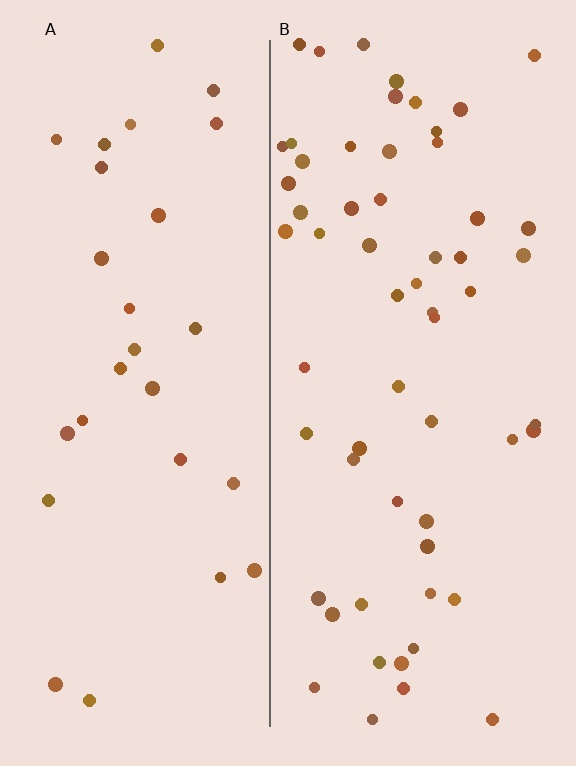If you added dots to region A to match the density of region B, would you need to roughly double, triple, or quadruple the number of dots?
Approximately double.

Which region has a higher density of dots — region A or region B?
B (the right).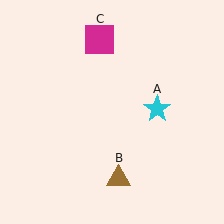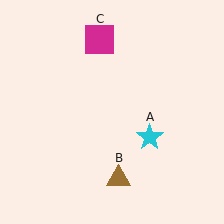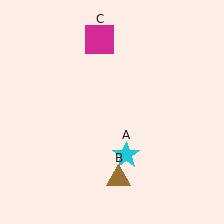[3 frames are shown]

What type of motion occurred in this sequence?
The cyan star (object A) rotated clockwise around the center of the scene.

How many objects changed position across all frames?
1 object changed position: cyan star (object A).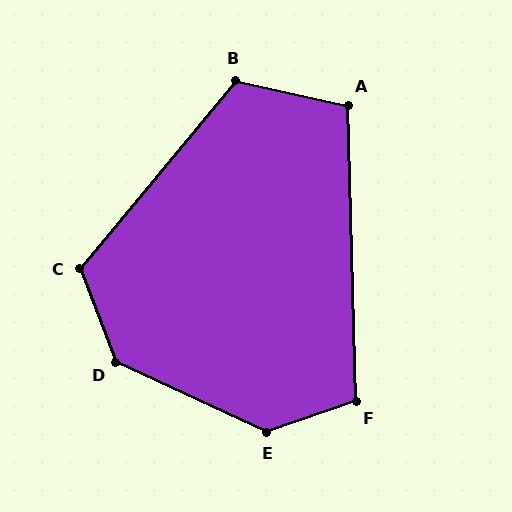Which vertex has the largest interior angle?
E, at approximately 136 degrees.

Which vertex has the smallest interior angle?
A, at approximately 104 degrees.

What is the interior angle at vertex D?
Approximately 135 degrees (obtuse).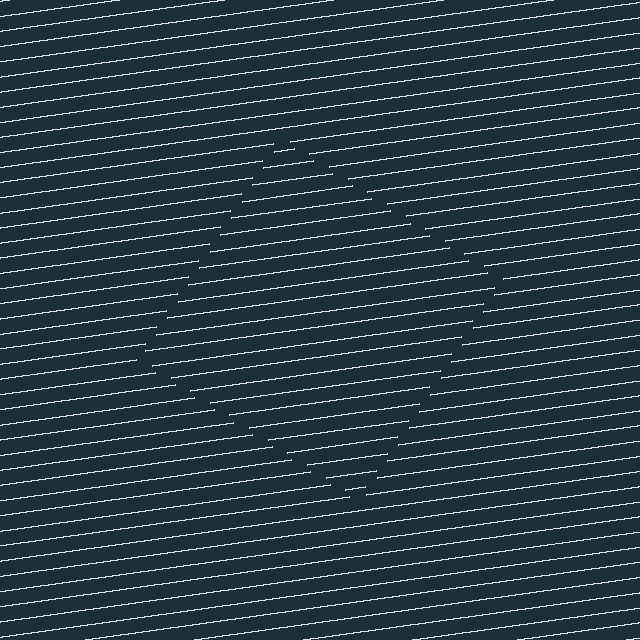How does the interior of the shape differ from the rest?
The interior of the shape contains the same grating, shifted by half a period — the contour is defined by the phase discontinuity where line-ends from the inner and outer gratings abut.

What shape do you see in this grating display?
An illusory square. The interior of the shape contains the same grating, shifted by half a period — the contour is defined by the phase discontinuity where line-ends from the inner and outer gratings abut.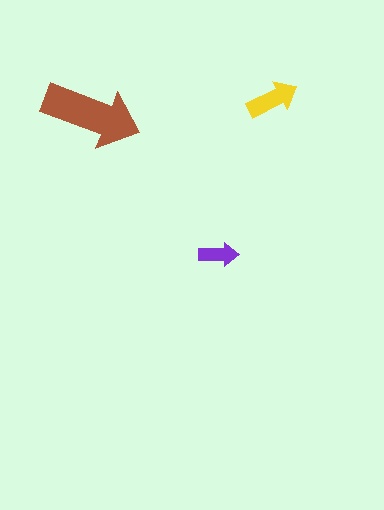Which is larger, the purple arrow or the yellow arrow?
The yellow one.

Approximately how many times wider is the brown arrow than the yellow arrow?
About 2 times wider.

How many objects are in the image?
There are 3 objects in the image.